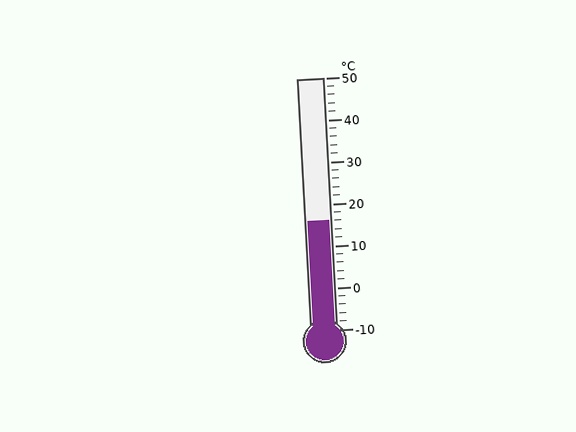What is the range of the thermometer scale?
The thermometer scale ranges from -10°C to 50°C.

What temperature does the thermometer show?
The thermometer shows approximately 16°C.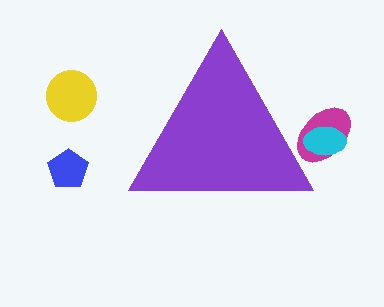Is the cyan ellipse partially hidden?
Yes, the cyan ellipse is partially hidden behind the purple triangle.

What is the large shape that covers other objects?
A purple triangle.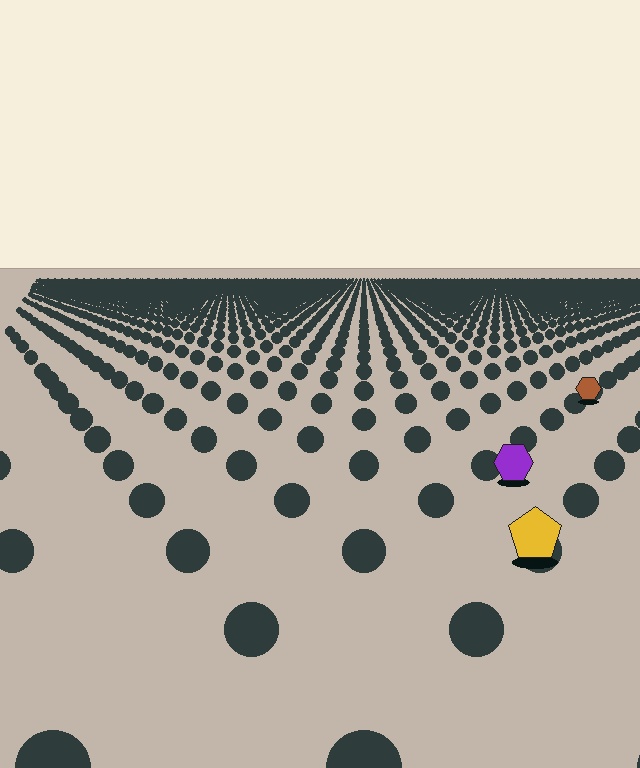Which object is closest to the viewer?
The yellow pentagon is closest. The texture marks near it are larger and more spread out.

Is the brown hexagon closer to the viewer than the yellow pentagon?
No. The yellow pentagon is closer — you can tell from the texture gradient: the ground texture is coarser near it.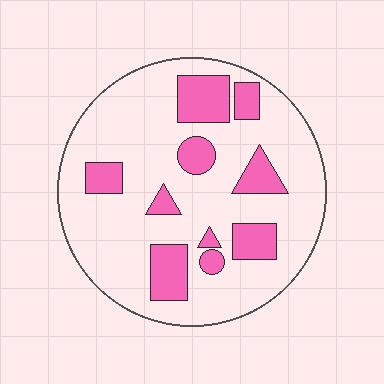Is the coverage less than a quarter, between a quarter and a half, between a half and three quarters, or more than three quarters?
Less than a quarter.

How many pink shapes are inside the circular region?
10.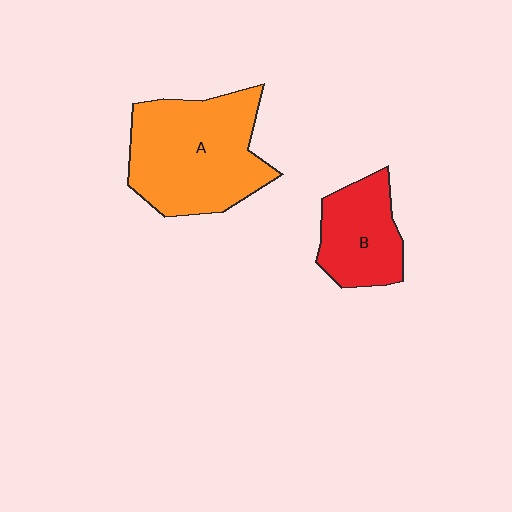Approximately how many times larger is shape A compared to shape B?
Approximately 1.8 times.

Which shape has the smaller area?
Shape B (red).